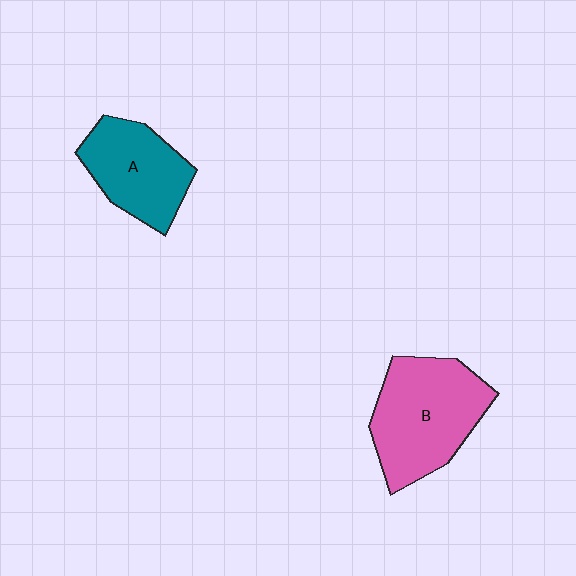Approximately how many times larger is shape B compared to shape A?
Approximately 1.3 times.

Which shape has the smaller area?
Shape A (teal).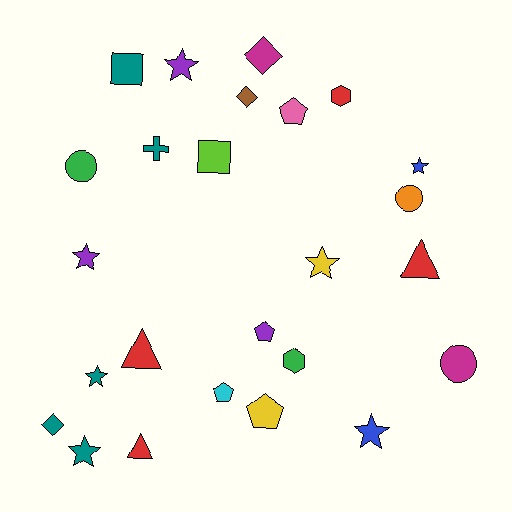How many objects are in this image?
There are 25 objects.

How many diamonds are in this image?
There are 3 diamonds.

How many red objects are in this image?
There are 4 red objects.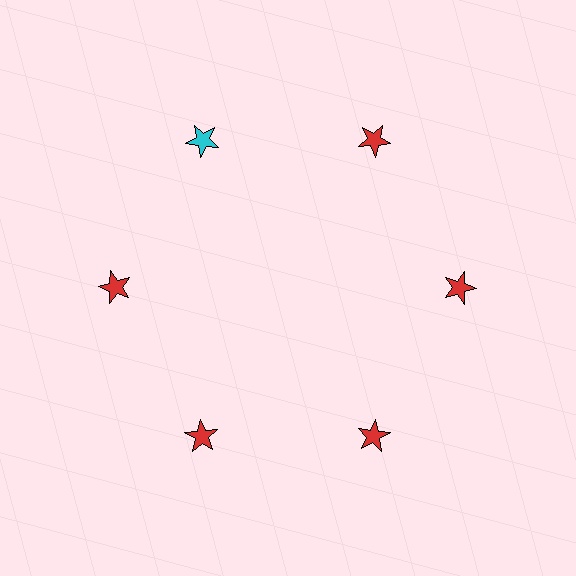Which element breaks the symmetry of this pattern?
The cyan star at roughly the 11 o'clock position breaks the symmetry. All other shapes are red stars.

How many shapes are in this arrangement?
There are 6 shapes arranged in a ring pattern.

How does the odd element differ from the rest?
It has a different color: cyan instead of red.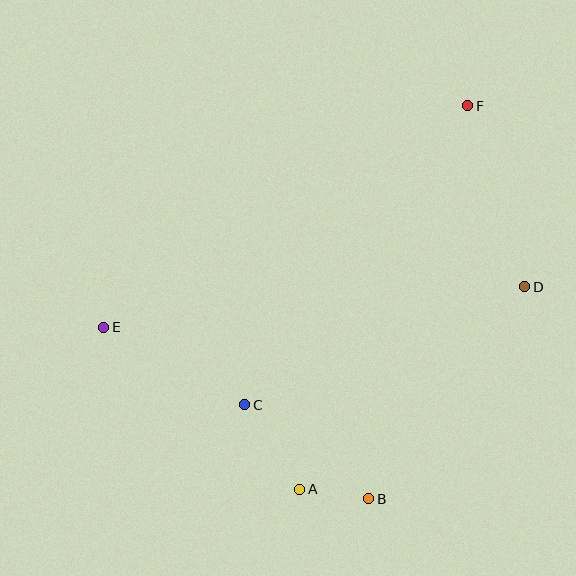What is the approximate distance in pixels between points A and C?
The distance between A and C is approximately 101 pixels.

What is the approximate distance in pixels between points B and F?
The distance between B and F is approximately 405 pixels.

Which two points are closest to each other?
Points A and B are closest to each other.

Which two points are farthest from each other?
Points E and F are farthest from each other.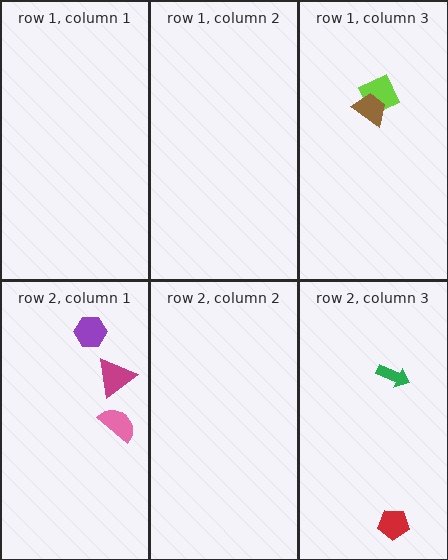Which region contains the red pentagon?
The row 2, column 3 region.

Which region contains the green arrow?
The row 2, column 3 region.